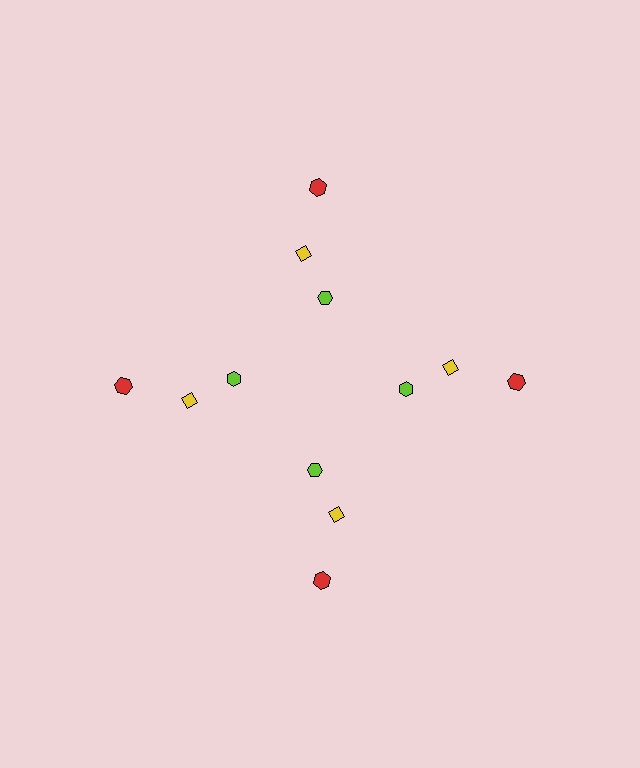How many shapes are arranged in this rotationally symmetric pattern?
There are 12 shapes, arranged in 4 groups of 3.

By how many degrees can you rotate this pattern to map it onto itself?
The pattern maps onto itself every 90 degrees of rotation.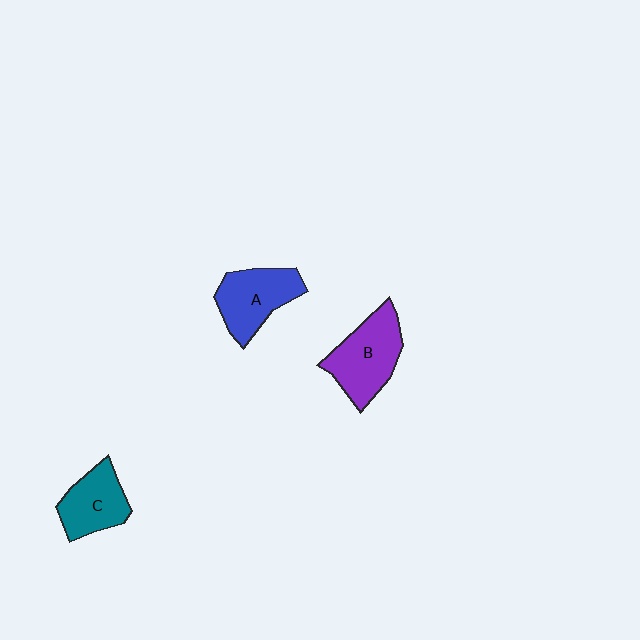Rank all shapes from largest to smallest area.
From largest to smallest: B (purple), A (blue), C (teal).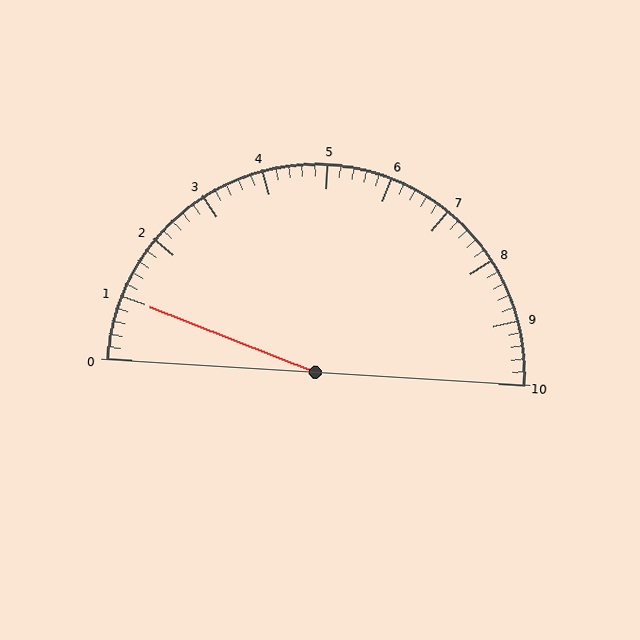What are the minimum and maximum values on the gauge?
The gauge ranges from 0 to 10.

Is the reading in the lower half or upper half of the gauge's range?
The reading is in the lower half of the range (0 to 10).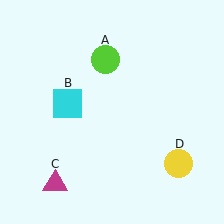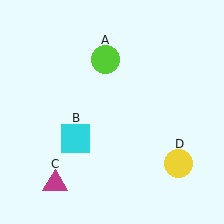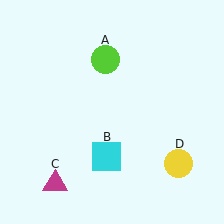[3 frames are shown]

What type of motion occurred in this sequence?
The cyan square (object B) rotated counterclockwise around the center of the scene.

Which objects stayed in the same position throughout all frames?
Lime circle (object A) and magenta triangle (object C) and yellow circle (object D) remained stationary.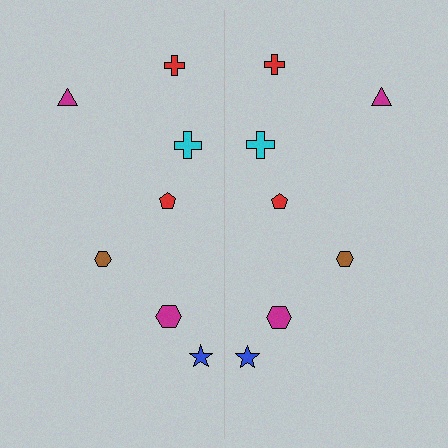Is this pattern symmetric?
Yes, this pattern has bilateral (reflection) symmetry.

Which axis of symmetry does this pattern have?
The pattern has a vertical axis of symmetry running through the center of the image.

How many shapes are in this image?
There are 14 shapes in this image.